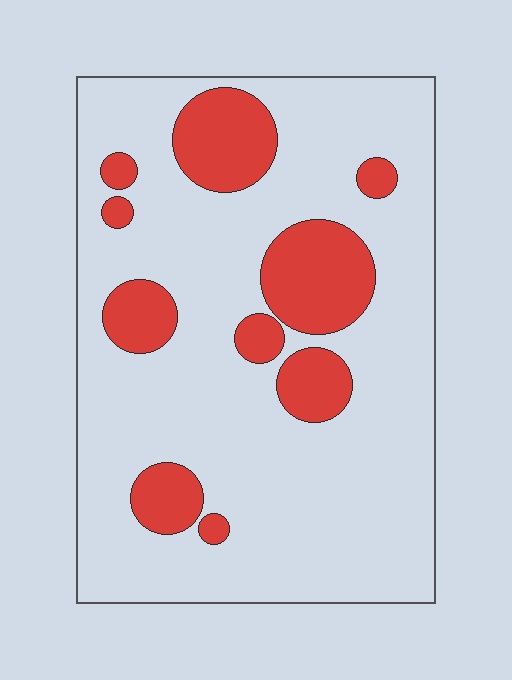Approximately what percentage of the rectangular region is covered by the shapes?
Approximately 20%.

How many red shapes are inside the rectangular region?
10.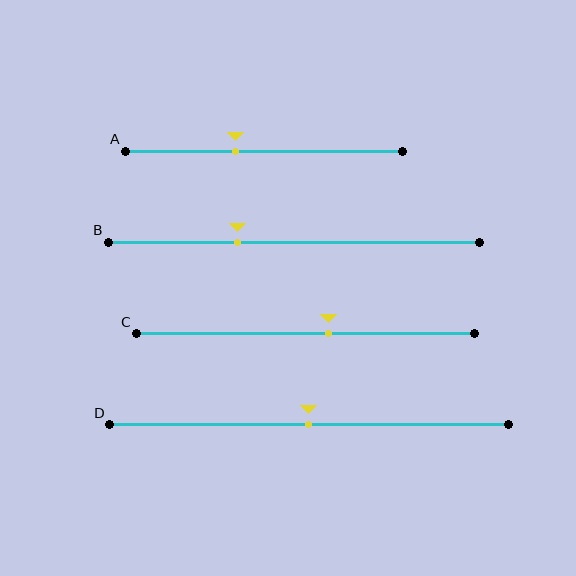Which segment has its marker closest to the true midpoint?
Segment D has its marker closest to the true midpoint.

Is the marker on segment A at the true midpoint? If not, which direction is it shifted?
No, the marker on segment A is shifted to the left by about 10% of the segment length.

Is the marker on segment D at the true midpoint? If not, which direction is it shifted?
Yes, the marker on segment D is at the true midpoint.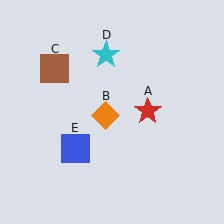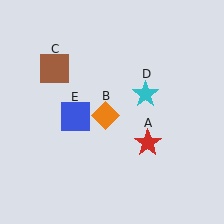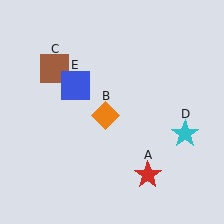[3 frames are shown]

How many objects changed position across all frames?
3 objects changed position: red star (object A), cyan star (object D), blue square (object E).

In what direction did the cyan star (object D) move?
The cyan star (object D) moved down and to the right.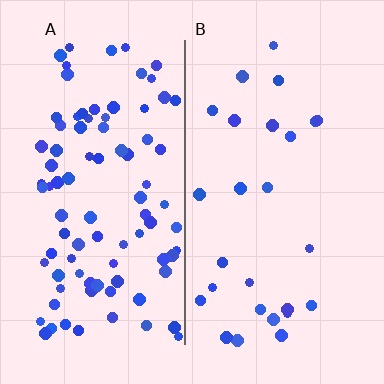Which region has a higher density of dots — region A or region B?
A (the left).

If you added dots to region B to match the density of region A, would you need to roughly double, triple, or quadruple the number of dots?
Approximately triple.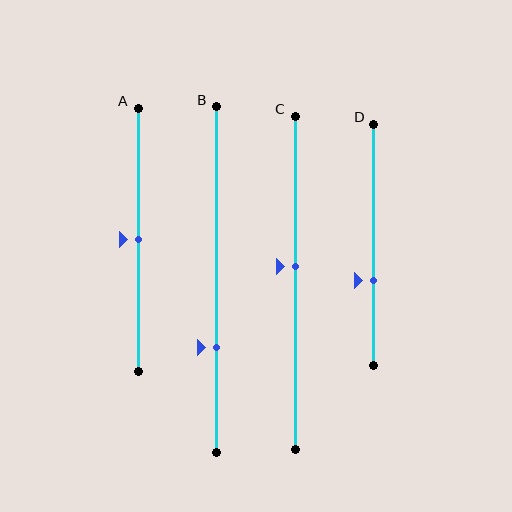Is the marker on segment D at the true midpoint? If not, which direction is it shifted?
No, the marker on segment D is shifted downward by about 15% of the segment length.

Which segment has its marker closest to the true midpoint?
Segment A has its marker closest to the true midpoint.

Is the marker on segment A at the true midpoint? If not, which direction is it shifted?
Yes, the marker on segment A is at the true midpoint.